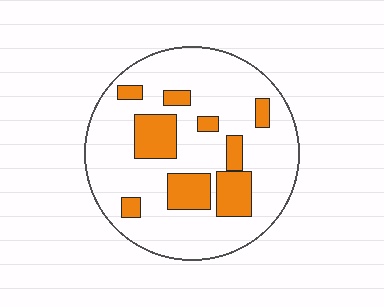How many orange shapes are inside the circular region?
9.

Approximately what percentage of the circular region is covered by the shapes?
Approximately 20%.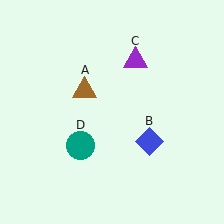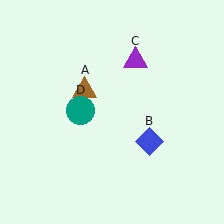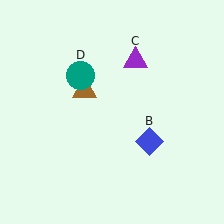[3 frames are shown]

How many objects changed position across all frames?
1 object changed position: teal circle (object D).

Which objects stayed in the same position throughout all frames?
Brown triangle (object A) and blue diamond (object B) and purple triangle (object C) remained stationary.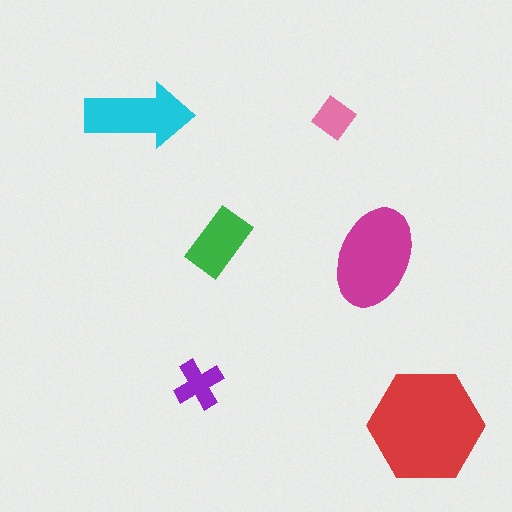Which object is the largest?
The red hexagon.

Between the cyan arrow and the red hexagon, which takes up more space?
The red hexagon.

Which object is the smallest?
The pink diamond.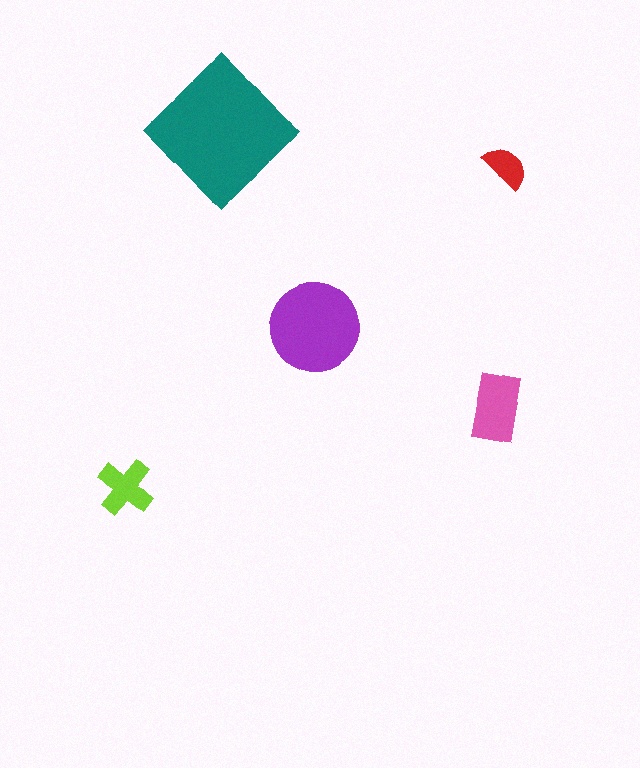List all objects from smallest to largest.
The red semicircle, the lime cross, the pink rectangle, the purple circle, the teal diamond.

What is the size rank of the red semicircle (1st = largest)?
5th.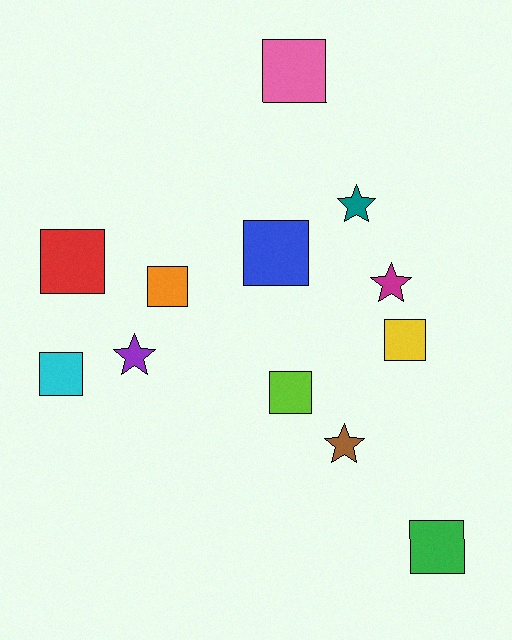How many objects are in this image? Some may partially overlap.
There are 12 objects.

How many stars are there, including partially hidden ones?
There are 4 stars.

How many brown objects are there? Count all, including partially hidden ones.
There is 1 brown object.